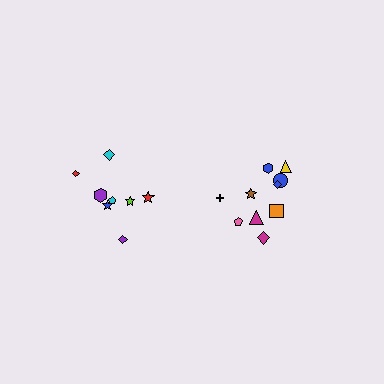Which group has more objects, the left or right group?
The right group.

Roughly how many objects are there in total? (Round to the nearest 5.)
Roughly 20 objects in total.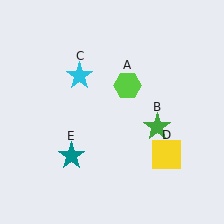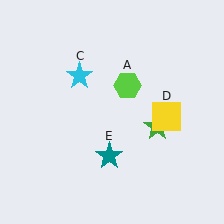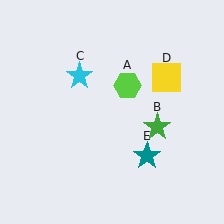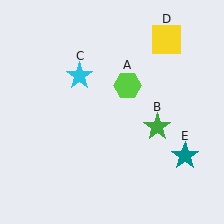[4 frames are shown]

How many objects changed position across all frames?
2 objects changed position: yellow square (object D), teal star (object E).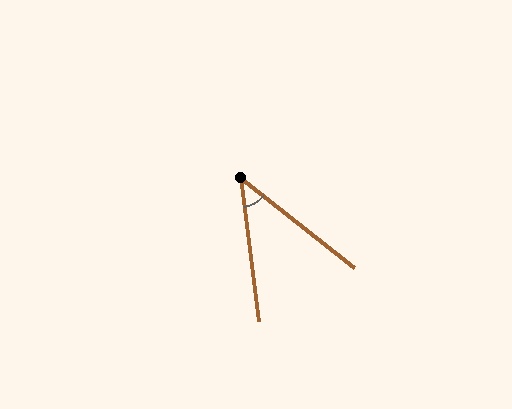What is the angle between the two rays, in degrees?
Approximately 45 degrees.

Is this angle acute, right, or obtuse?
It is acute.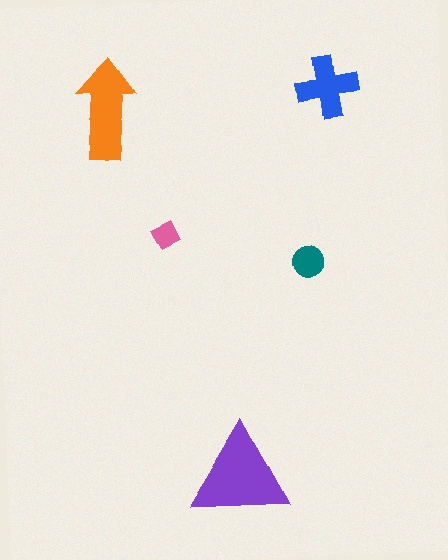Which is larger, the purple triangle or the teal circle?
The purple triangle.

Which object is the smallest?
The pink diamond.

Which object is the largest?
The purple triangle.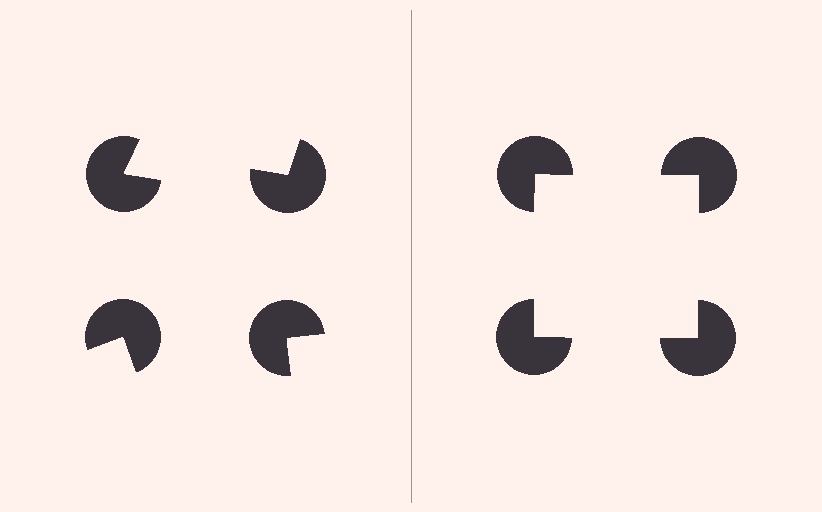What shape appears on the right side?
An illusory square.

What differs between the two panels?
The pac-man discs are positioned identically on both sides; only the wedge orientations differ. On the right they align to a square; on the left they are misaligned.